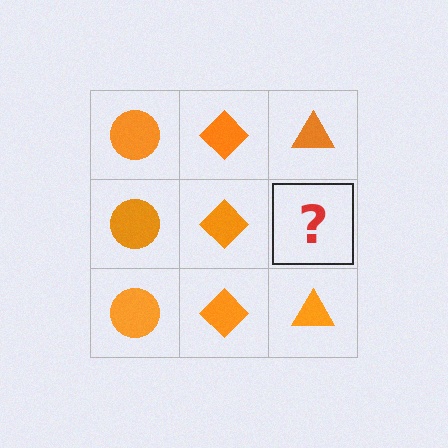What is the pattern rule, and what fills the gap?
The rule is that each column has a consistent shape. The gap should be filled with an orange triangle.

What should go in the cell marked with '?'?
The missing cell should contain an orange triangle.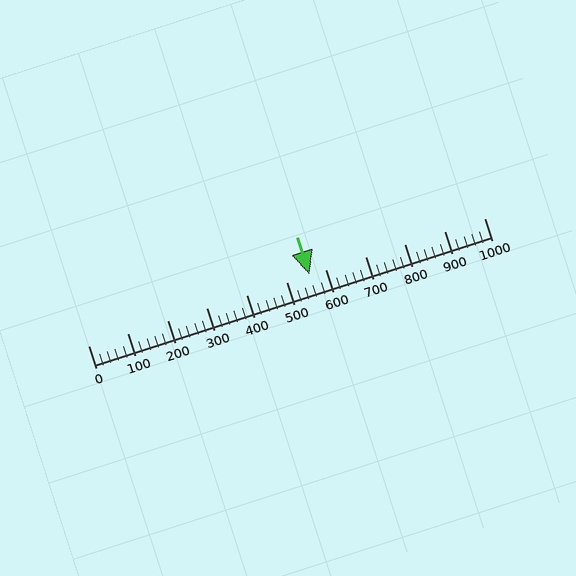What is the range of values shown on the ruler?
The ruler shows values from 0 to 1000.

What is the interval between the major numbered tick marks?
The major tick marks are spaced 100 units apart.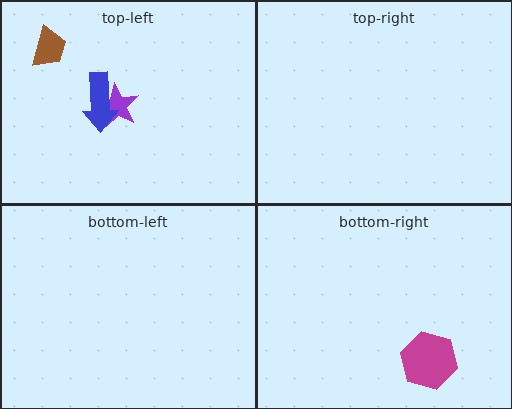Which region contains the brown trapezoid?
The top-left region.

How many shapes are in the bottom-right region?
1.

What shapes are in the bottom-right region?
The magenta hexagon.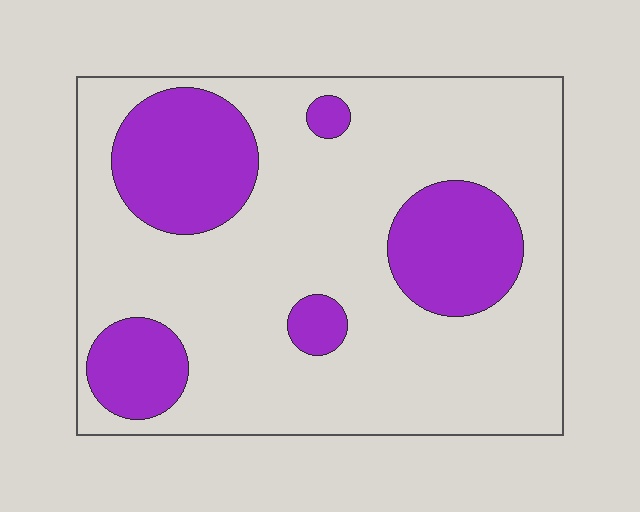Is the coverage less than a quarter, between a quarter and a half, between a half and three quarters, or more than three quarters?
Between a quarter and a half.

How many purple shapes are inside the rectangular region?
5.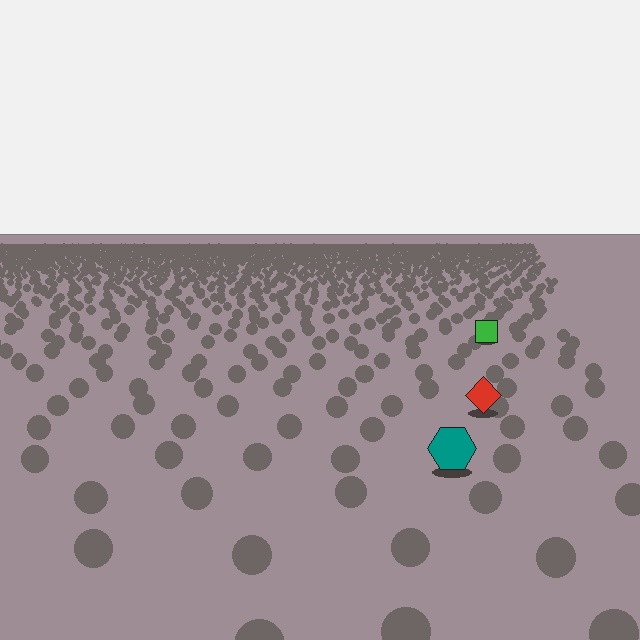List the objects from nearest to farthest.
From nearest to farthest: the teal hexagon, the red diamond, the green square.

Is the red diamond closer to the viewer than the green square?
Yes. The red diamond is closer — you can tell from the texture gradient: the ground texture is coarser near it.